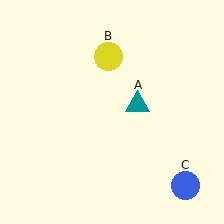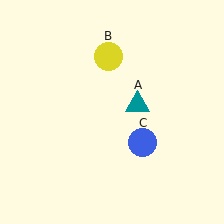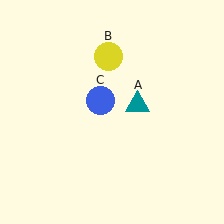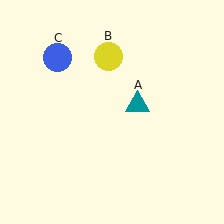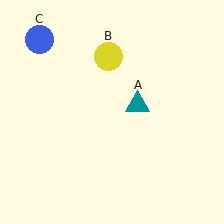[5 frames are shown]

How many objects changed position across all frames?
1 object changed position: blue circle (object C).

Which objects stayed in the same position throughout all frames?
Teal triangle (object A) and yellow circle (object B) remained stationary.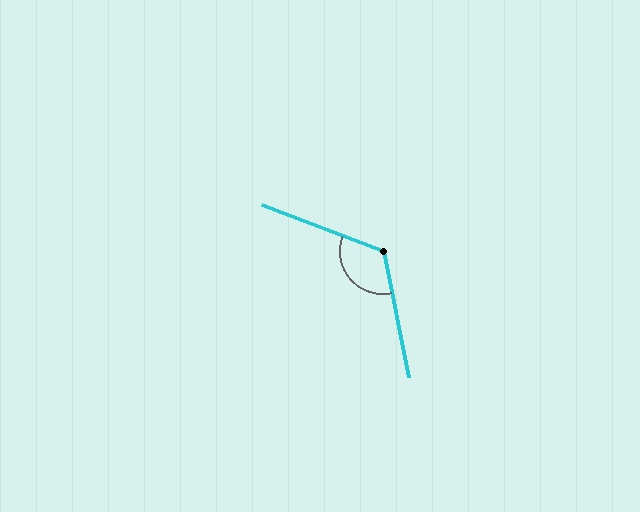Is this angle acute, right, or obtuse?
It is obtuse.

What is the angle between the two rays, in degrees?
Approximately 122 degrees.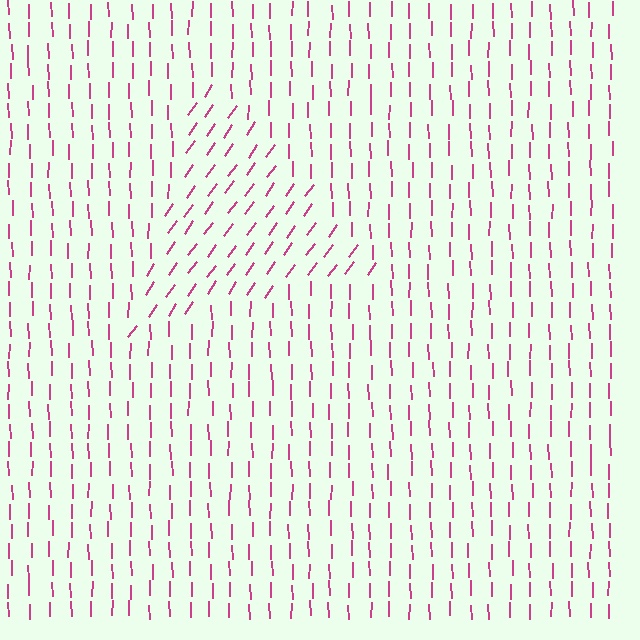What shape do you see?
I see a triangle.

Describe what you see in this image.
The image is filled with small magenta line segments. A triangle region in the image has lines oriented differently from the surrounding lines, creating a visible texture boundary.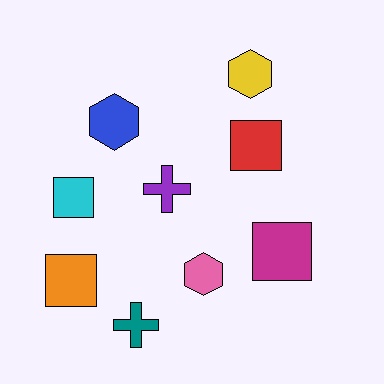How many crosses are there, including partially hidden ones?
There are 2 crosses.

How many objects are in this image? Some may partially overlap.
There are 9 objects.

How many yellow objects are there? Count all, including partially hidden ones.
There is 1 yellow object.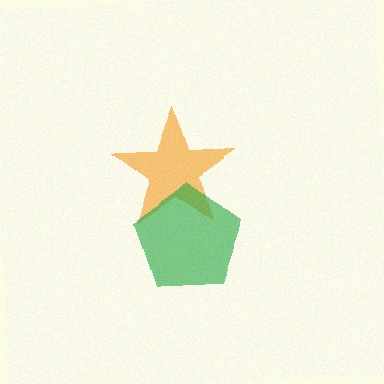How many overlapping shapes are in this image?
There are 2 overlapping shapes in the image.